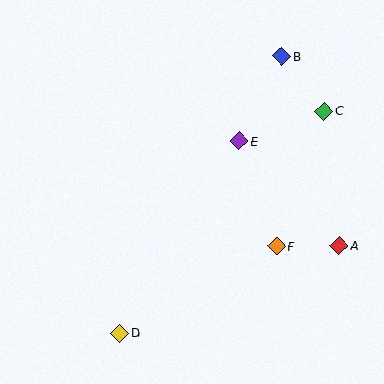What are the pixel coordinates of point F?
Point F is at (277, 246).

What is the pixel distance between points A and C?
The distance between A and C is 136 pixels.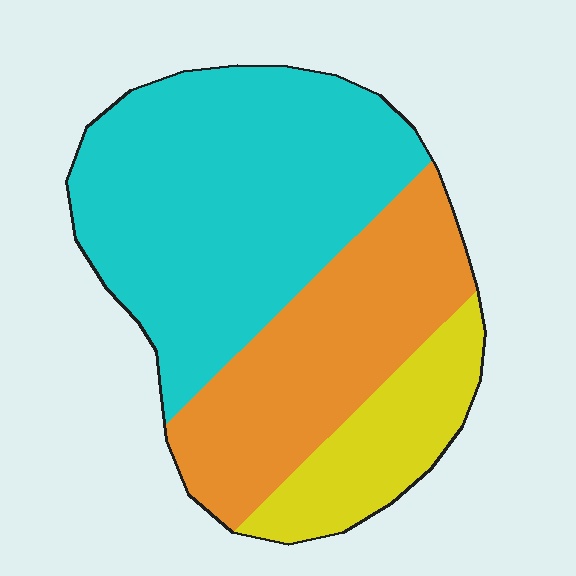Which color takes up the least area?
Yellow, at roughly 15%.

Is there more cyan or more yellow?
Cyan.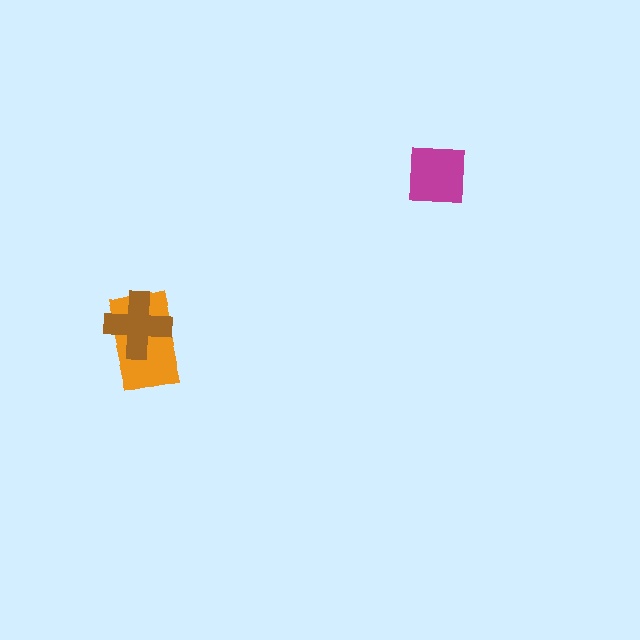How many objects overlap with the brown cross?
1 object overlaps with the brown cross.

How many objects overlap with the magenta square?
0 objects overlap with the magenta square.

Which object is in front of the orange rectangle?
The brown cross is in front of the orange rectangle.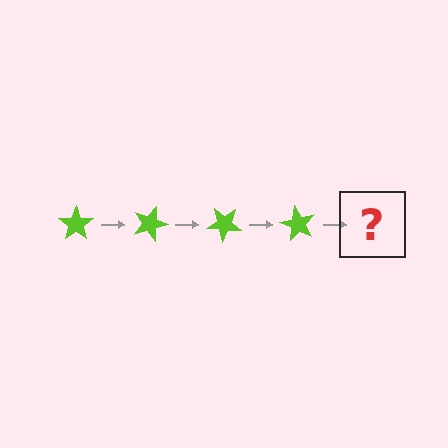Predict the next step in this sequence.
The next step is a lime star rotated 80 degrees.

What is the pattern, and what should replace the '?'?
The pattern is that the star rotates 20 degrees each step. The '?' should be a lime star rotated 80 degrees.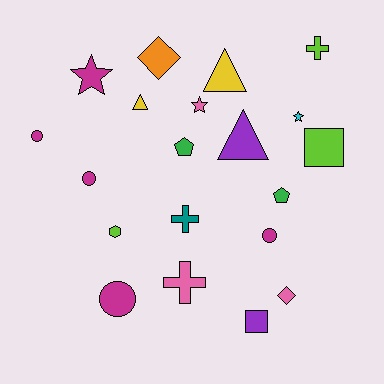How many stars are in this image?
There are 3 stars.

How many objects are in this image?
There are 20 objects.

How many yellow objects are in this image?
There are 2 yellow objects.